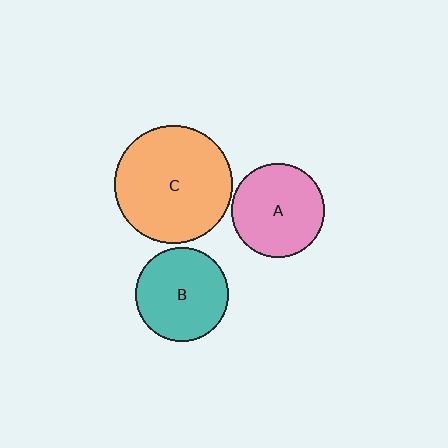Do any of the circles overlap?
No, none of the circles overlap.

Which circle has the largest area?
Circle C (orange).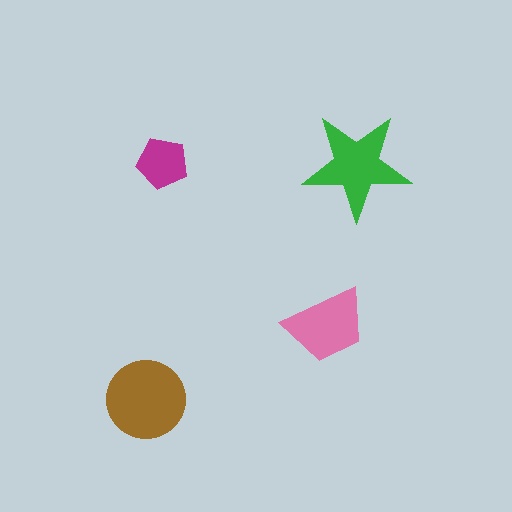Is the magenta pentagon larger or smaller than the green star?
Smaller.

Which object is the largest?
The brown circle.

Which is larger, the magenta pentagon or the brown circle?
The brown circle.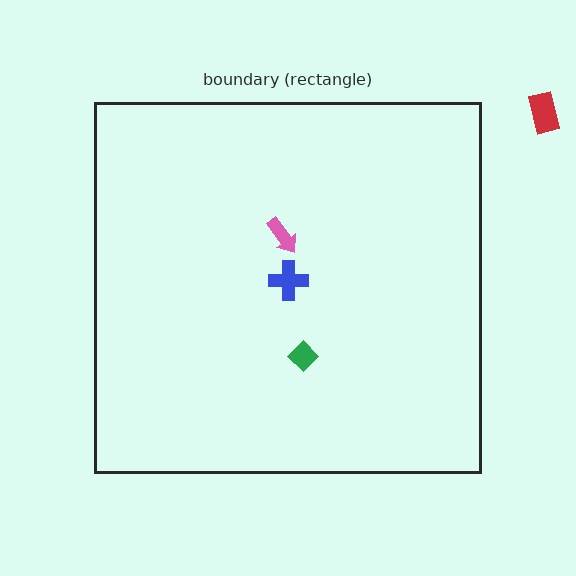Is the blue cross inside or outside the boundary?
Inside.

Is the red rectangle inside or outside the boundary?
Outside.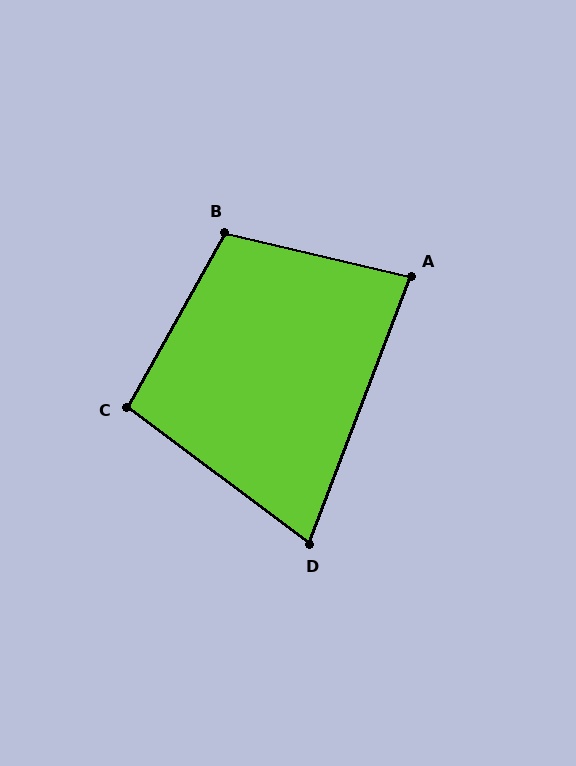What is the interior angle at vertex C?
Approximately 98 degrees (obtuse).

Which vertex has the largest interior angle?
B, at approximately 106 degrees.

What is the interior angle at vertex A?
Approximately 82 degrees (acute).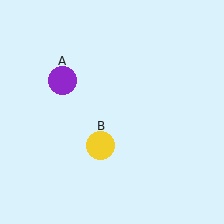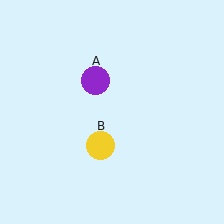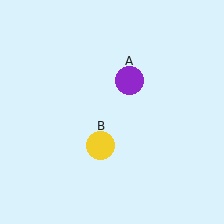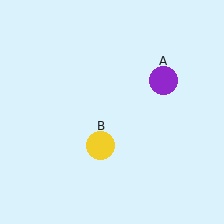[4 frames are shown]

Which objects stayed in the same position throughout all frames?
Yellow circle (object B) remained stationary.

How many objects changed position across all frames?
1 object changed position: purple circle (object A).